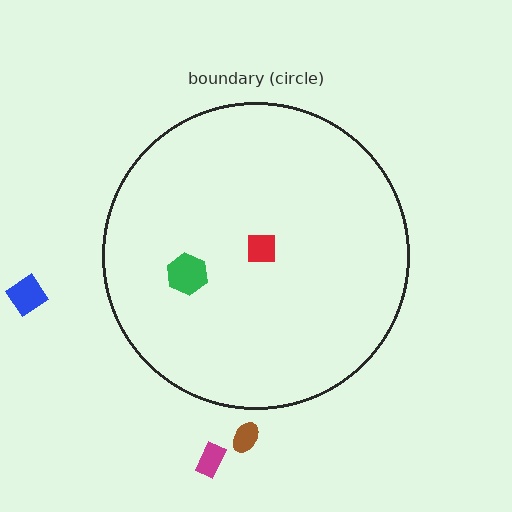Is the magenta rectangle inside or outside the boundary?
Outside.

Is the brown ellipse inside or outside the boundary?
Outside.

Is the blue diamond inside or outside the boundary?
Outside.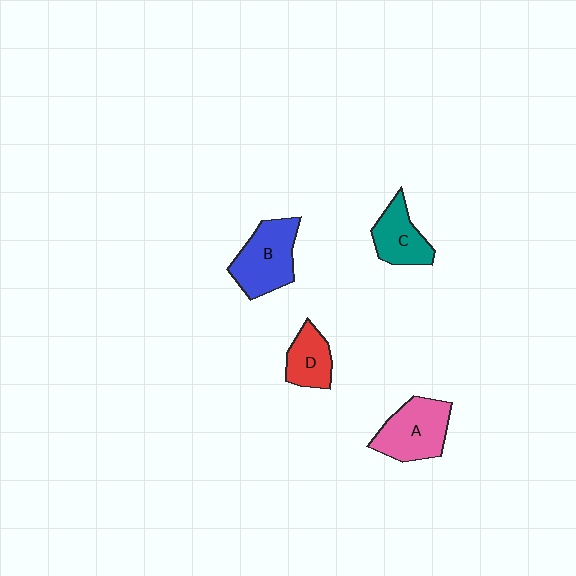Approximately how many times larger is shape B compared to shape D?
Approximately 1.6 times.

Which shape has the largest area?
Shape B (blue).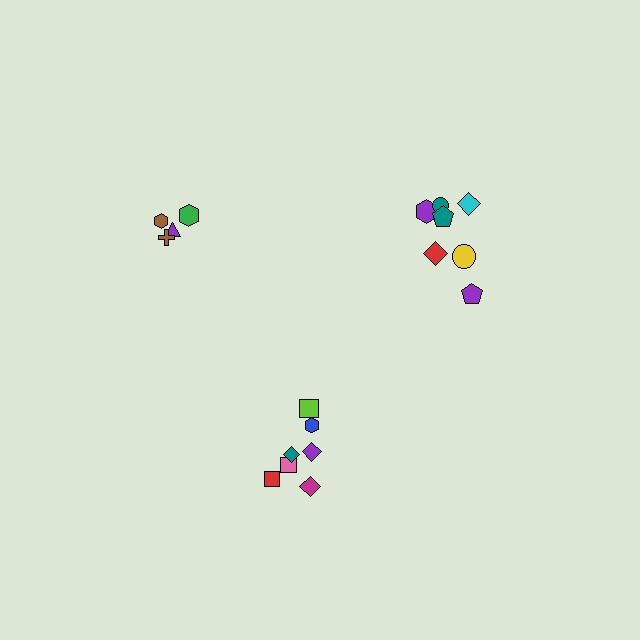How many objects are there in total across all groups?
There are 18 objects.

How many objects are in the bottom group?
There are 7 objects.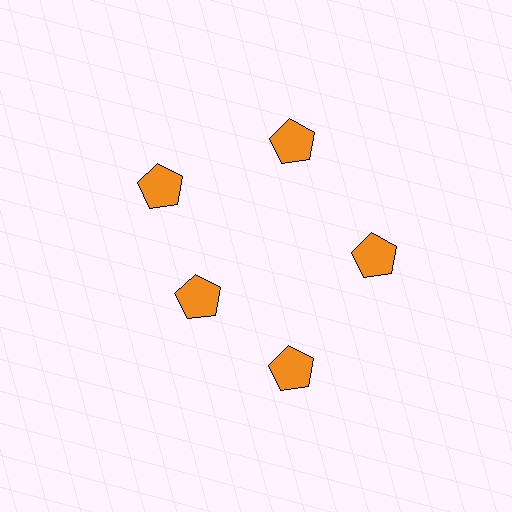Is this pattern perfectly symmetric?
No. The 5 orange pentagons are arranged in a ring, but one element near the 8 o'clock position is pulled inward toward the center, breaking the 5-fold rotational symmetry.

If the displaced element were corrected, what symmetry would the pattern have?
It would have 5-fold rotational symmetry — the pattern would map onto itself every 72 degrees.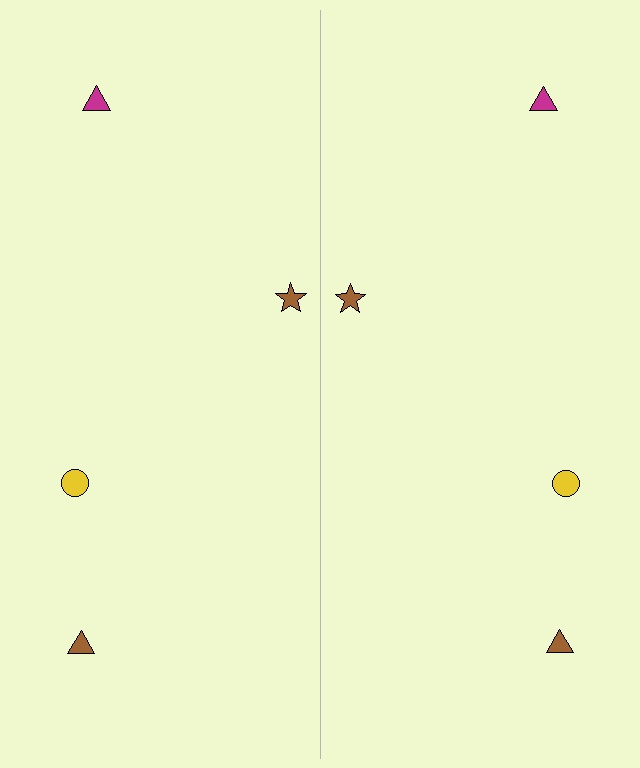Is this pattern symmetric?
Yes, this pattern has bilateral (reflection) symmetry.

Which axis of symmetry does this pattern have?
The pattern has a vertical axis of symmetry running through the center of the image.